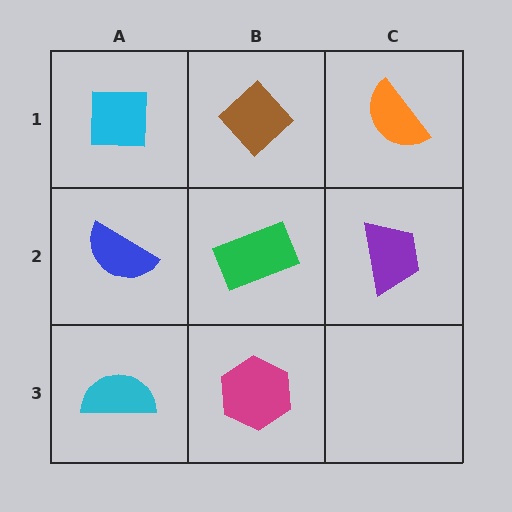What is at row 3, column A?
A cyan semicircle.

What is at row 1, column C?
An orange semicircle.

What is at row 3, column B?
A magenta hexagon.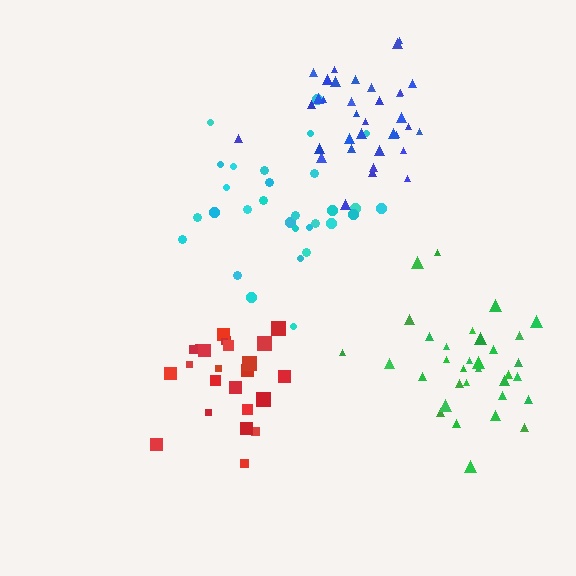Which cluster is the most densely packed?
Blue.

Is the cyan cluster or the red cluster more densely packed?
Red.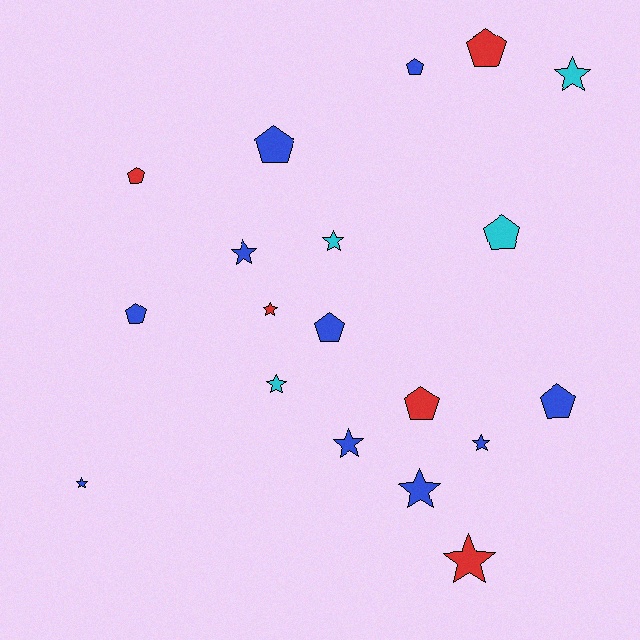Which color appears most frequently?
Blue, with 10 objects.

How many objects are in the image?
There are 19 objects.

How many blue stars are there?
There are 5 blue stars.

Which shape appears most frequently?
Star, with 10 objects.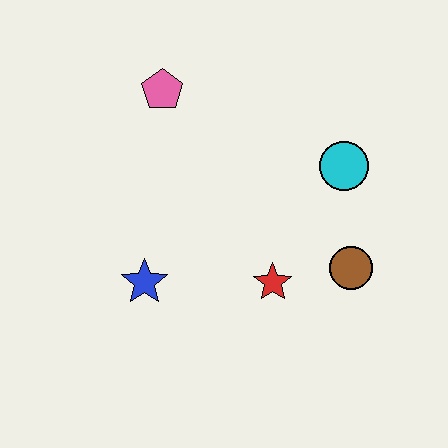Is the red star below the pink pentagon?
Yes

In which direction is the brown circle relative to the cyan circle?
The brown circle is below the cyan circle.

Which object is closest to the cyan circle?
The brown circle is closest to the cyan circle.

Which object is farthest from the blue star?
The cyan circle is farthest from the blue star.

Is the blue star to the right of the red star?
No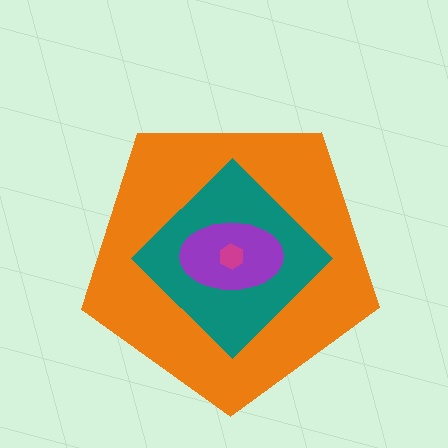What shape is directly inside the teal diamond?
The purple ellipse.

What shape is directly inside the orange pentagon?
The teal diamond.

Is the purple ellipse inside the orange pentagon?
Yes.